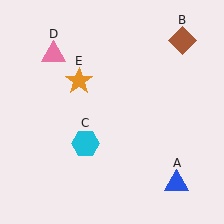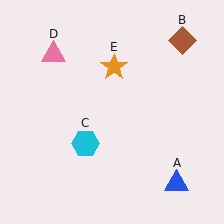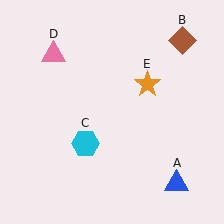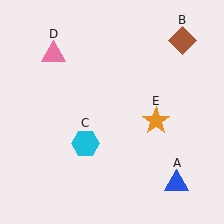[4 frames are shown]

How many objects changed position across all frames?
1 object changed position: orange star (object E).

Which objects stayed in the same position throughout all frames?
Blue triangle (object A) and brown diamond (object B) and cyan hexagon (object C) and pink triangle (object D) remained stationary.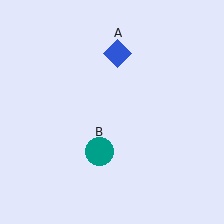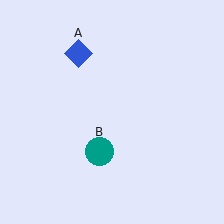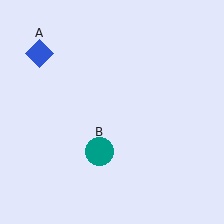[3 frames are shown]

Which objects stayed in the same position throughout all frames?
Teal circle (object B) remained stationary.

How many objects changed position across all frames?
1 object changed position: blue diamond (object A).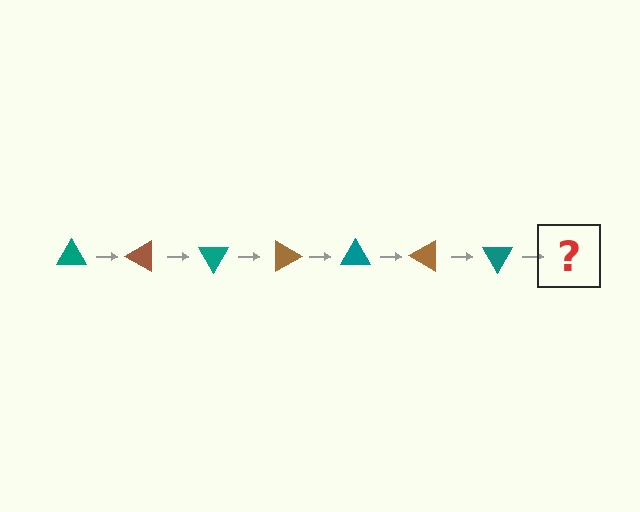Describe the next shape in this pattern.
It should be a brown triangle, rotated 210 degrees from the start.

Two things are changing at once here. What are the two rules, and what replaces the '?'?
The two rules are that it rotates 30 degrees each step and the color cycles through teal and brown. The '?' should be a brown triangle, rotated 210 degrees from the start.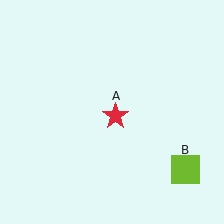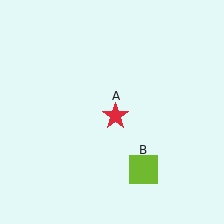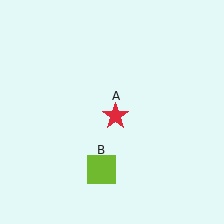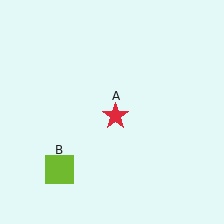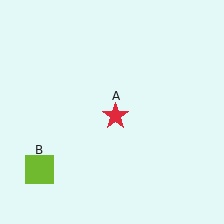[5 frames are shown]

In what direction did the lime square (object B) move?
The lime square (object B) moved left.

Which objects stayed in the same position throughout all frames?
Red star (object A) remained stationary.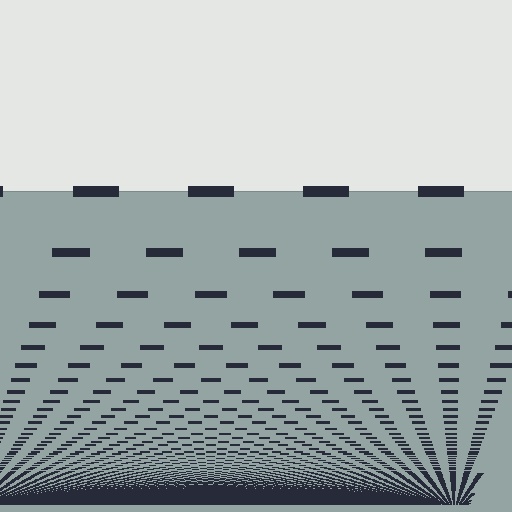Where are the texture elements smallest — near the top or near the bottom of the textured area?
Near the bottom.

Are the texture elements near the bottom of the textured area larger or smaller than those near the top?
Smaller. The gradient is inverted — elements near the bottom are smaller and denser.